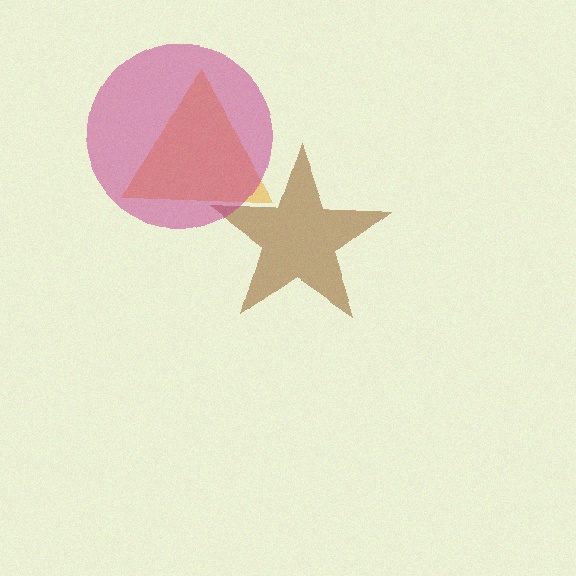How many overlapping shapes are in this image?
There are 3 overlapping shapes in the image.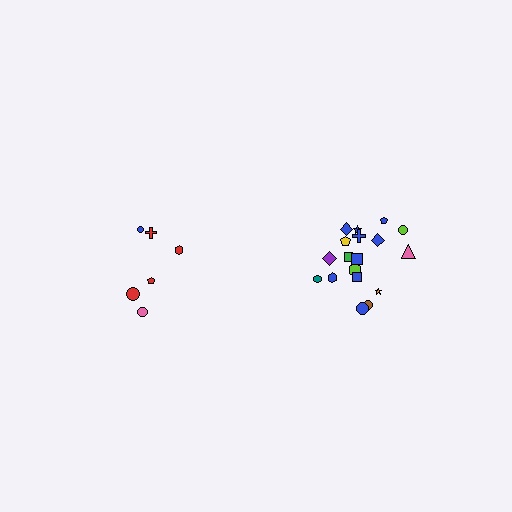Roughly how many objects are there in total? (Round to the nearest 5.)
Roughly 25 objects in total.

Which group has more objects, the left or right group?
The right group.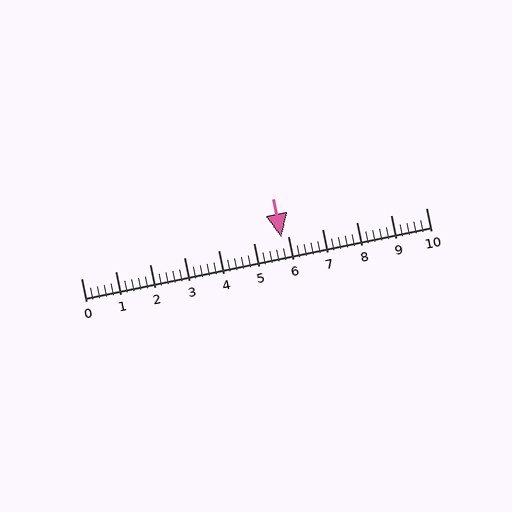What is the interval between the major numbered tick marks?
The major tick marks are spaced 1 units apart.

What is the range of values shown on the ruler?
The ruler shows values from 0 to 10.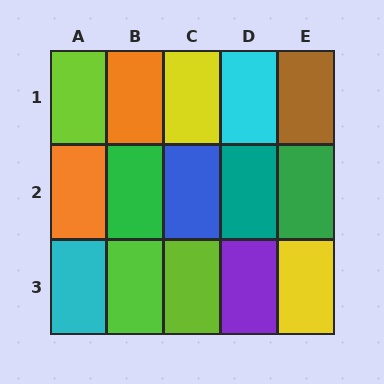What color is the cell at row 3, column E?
Yellow.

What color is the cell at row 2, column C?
Blue.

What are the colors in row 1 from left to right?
Lime, orange, yellow, cyan, brown.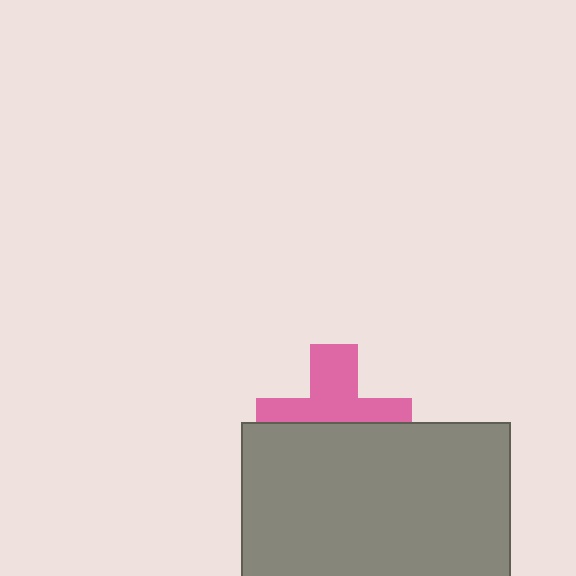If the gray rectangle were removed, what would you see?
You would see the complete pink cross.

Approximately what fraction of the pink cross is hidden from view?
Roughly 50% of the pink cross is hidden behind the gray rectangle.